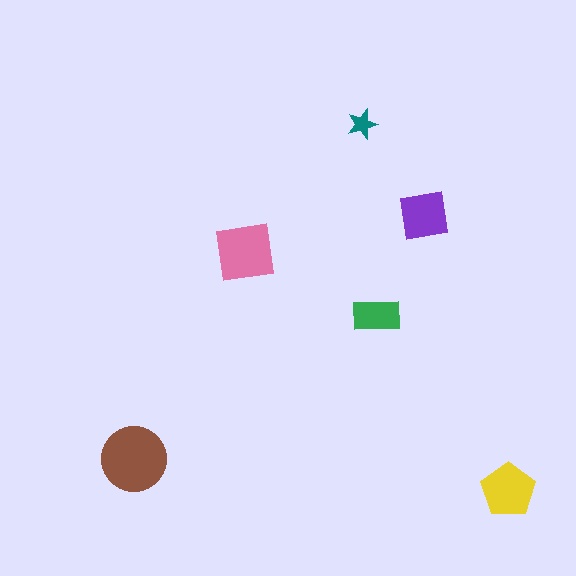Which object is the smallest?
The teal star.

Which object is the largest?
The brown circle.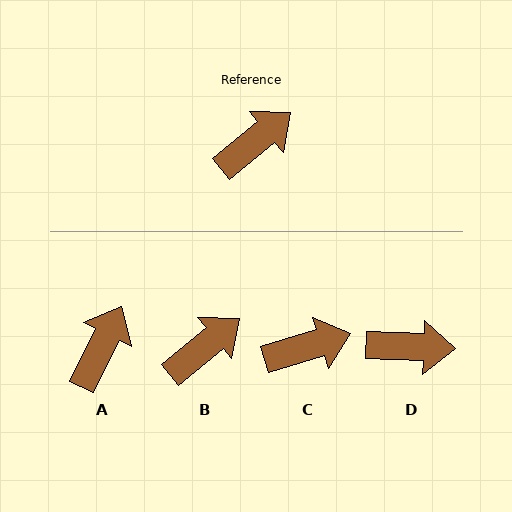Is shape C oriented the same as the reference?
No, it is off by about 23 degrees.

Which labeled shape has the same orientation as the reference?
B.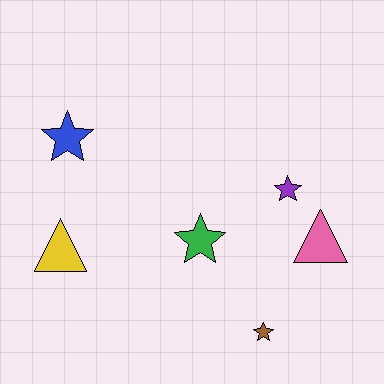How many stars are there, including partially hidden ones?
There are 4 stars.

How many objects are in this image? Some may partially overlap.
There are 6 objects.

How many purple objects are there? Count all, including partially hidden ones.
There is 1 purple object.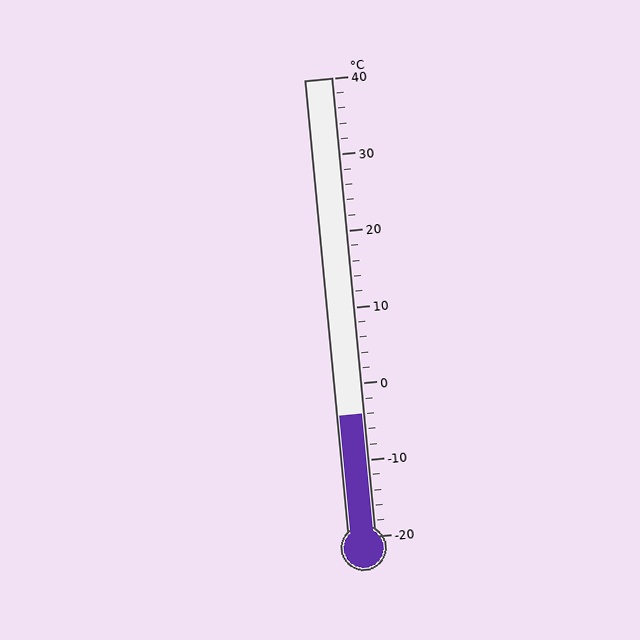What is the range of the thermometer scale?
The thermometer scale ranges from -20°C to 40°C.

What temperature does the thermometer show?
The thermometer shows approximately -4°C.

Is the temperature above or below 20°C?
The temperature is below 20°C.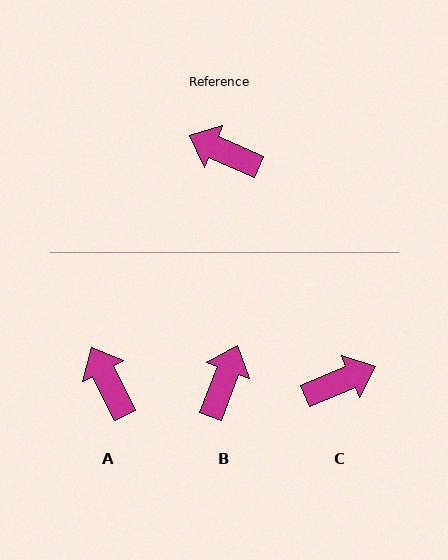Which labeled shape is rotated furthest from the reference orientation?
C, about 133 degrees away.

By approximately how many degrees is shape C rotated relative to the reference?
Approximately 133 degrees clockwise.